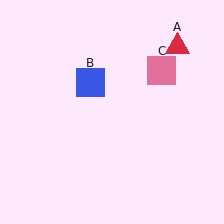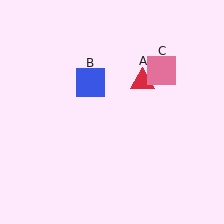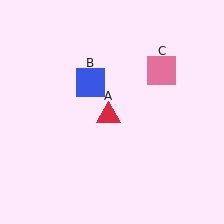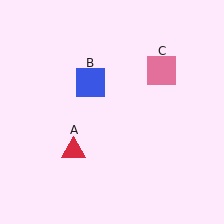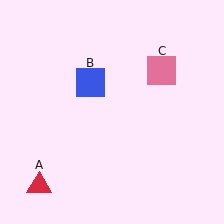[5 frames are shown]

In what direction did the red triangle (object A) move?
The red triangle (object A) moved down and to the left.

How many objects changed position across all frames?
1 object changed position: red triangle (object A).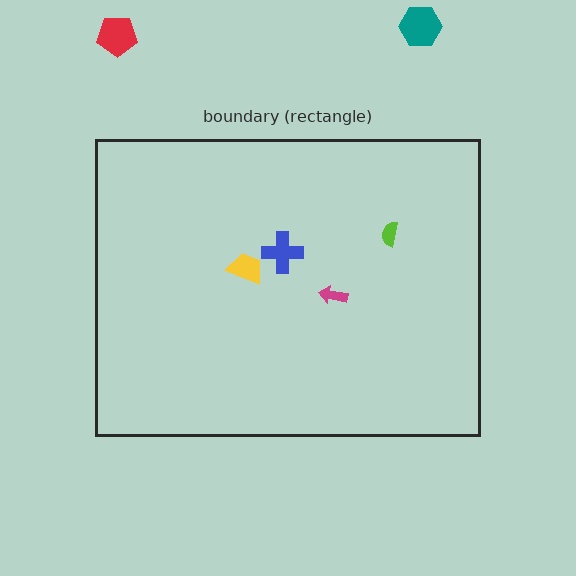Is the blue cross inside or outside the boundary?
Inside.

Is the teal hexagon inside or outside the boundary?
Outside.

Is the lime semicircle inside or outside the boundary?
Inside.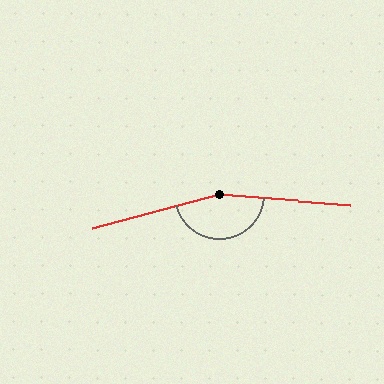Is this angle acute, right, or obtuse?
It is obtuse.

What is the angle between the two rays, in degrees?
Approximately 160 degrees.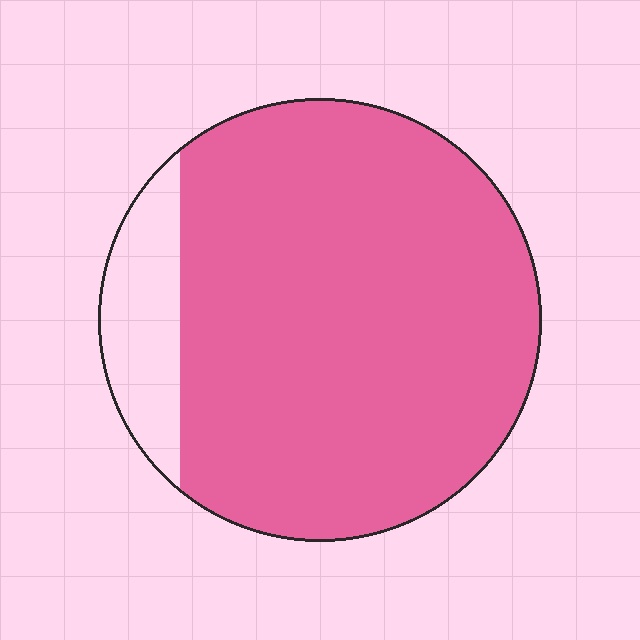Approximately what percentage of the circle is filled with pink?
Approximately 85%.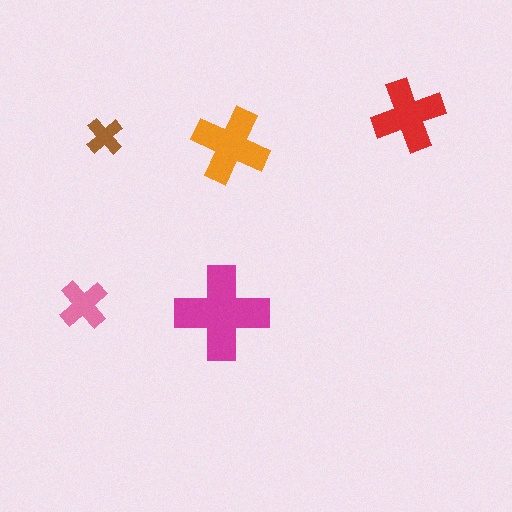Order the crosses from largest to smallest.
the magenta one, the orange one, the red one, the pink one, the brown one.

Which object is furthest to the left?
The pink cross is leftmost.